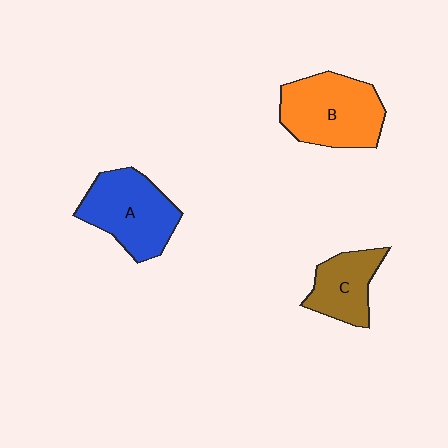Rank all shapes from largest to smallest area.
From largest to smallest: B (orange), A (blue), C (brown).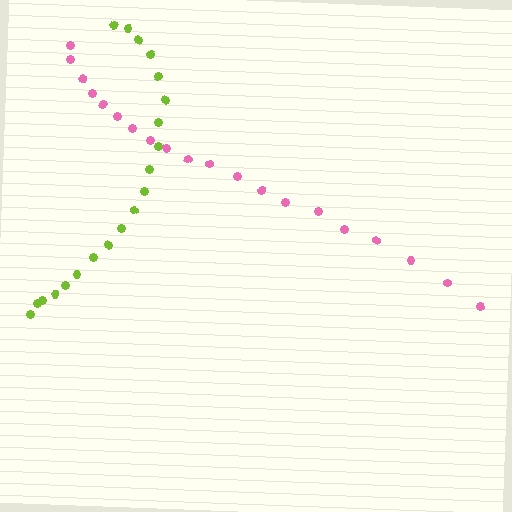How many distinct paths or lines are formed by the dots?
There are 2 distinct paths.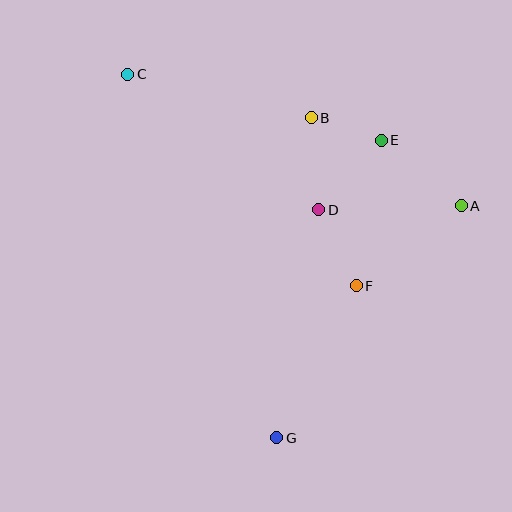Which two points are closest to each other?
Points B and E are closest to each other.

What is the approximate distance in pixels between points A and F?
The distance between A and F is approximately 132 pixels.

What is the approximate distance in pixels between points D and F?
The distance between D and F is approximately 85 pixels.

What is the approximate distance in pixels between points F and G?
The distance between F and G is approximately 172 pixels.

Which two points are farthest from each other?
Points C and G are farthest from each other.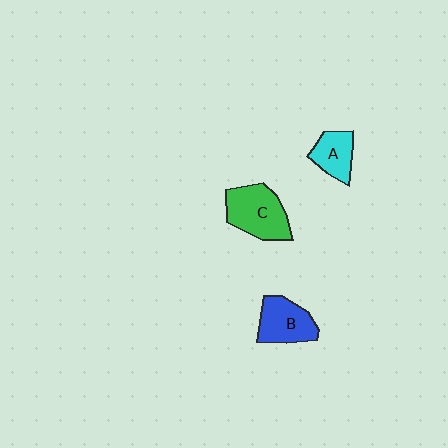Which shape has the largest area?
Shape C (green).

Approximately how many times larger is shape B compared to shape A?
Approximately 1.3 times.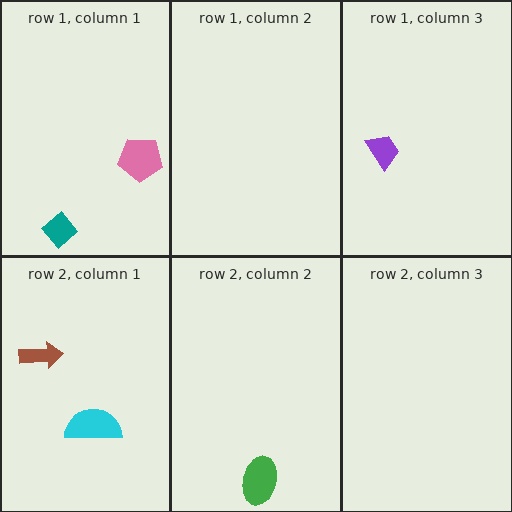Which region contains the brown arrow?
The row 2, column 1 region.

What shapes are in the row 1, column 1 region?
The teal diamond, the pink pentagon.